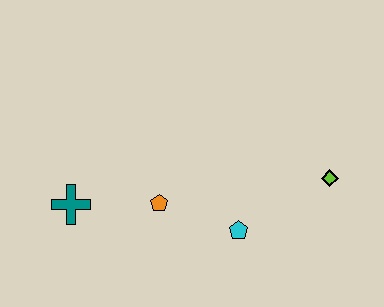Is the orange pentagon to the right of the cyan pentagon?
No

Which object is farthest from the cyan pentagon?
The teal cross is farthest from the cyan pentagon.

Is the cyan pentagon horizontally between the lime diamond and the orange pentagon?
Yes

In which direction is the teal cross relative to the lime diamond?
The teal cross is to the left of the lime diamond.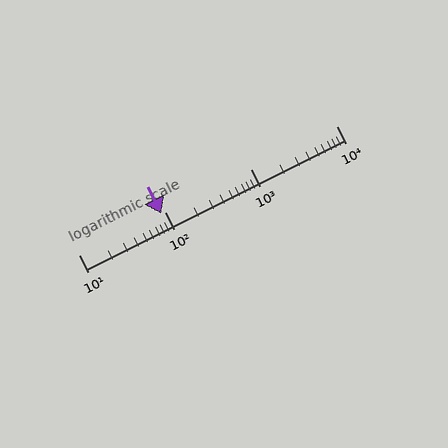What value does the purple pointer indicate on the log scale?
The pointer indicates approximately 92.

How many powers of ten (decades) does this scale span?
The scale spans 3 decades, from 10 to 10000.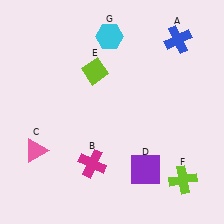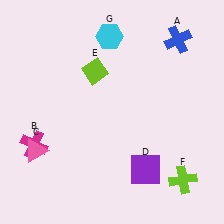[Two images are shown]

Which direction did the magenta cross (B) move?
The magenta cross (B) moved left.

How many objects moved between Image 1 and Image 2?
1 object moved between the two images.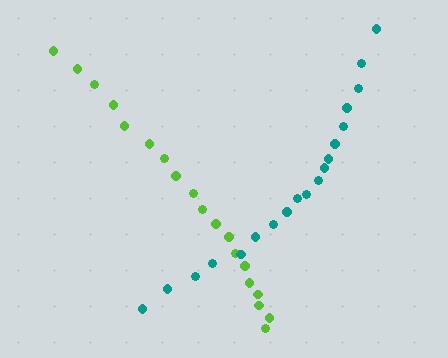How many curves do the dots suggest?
There are 2 distinct paths.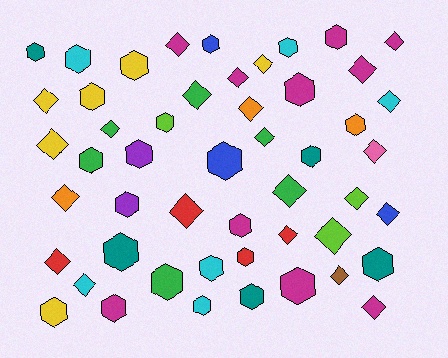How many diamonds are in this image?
There are 24 diamonds.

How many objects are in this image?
There are 50 objects.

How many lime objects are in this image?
There are 3 lime objects.